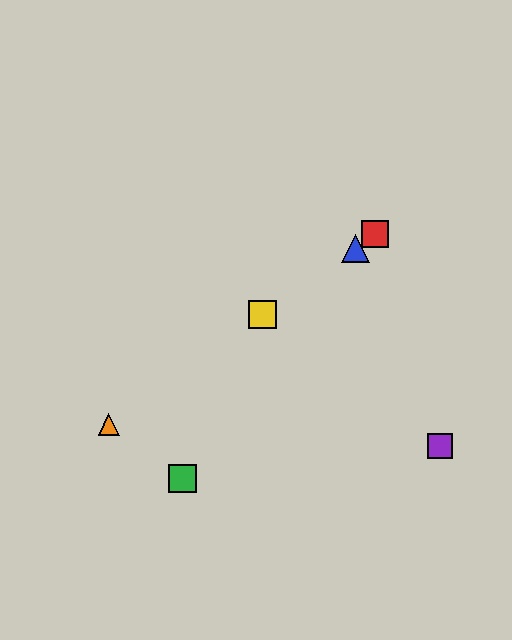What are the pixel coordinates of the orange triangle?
The orange triangle is at (109, 425).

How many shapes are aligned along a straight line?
4 shapes (the red square, the blue triangle, the yellow square, the orange triangle) are aligned along a straight line.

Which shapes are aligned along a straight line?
The red square, the blue triangle, the yellow square, the orange triangle are aligned along a straight line.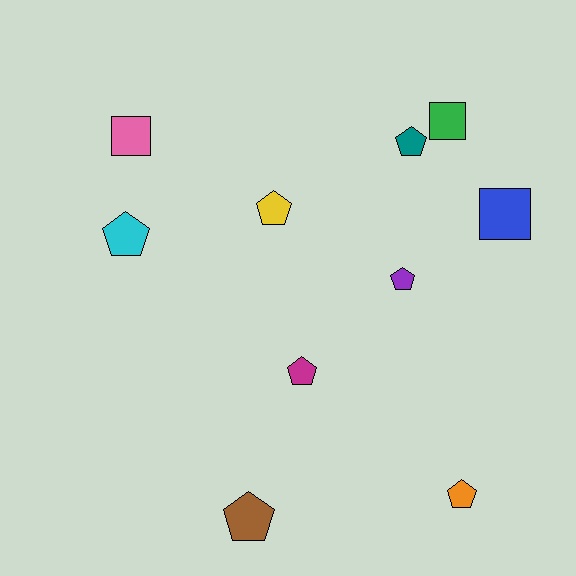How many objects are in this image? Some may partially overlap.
There are 10 objects.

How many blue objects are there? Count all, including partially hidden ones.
There is 1 blue object.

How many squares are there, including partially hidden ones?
There are 3 squares.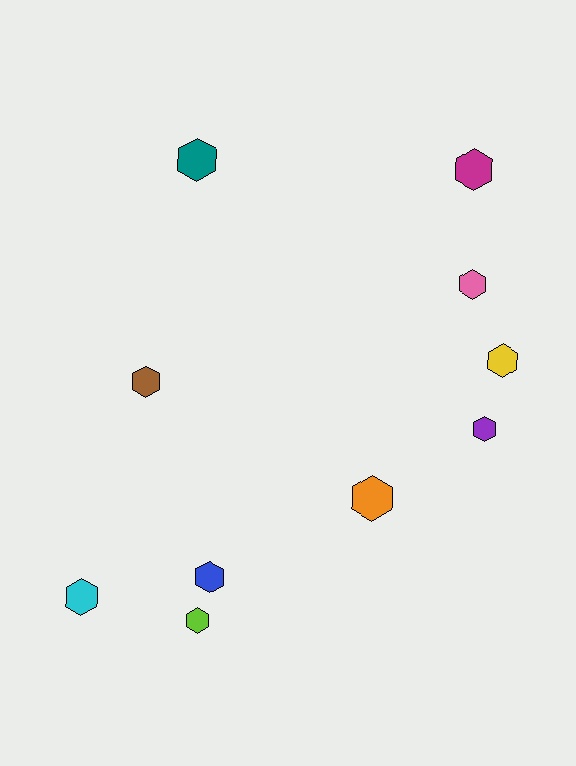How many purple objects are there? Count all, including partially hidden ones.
There is 1 purple object.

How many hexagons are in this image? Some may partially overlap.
There are 10 hexagons.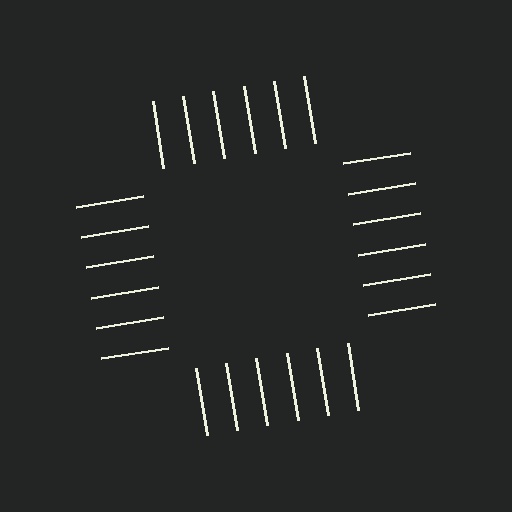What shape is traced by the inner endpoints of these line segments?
An illusory square — the line segments terminate on its edges but no continuous stroke is drawn.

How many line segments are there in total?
24 — 6 along each of the 4 edges.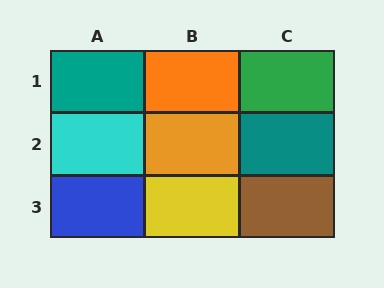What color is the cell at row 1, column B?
Orange.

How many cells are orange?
2 cells are orange.